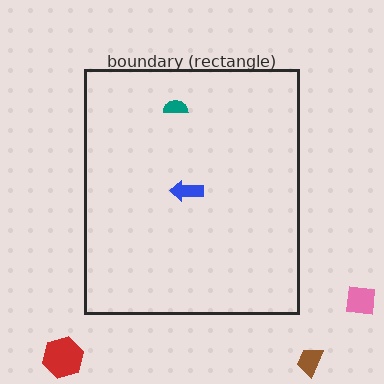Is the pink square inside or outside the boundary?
Outside.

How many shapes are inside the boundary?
2 inside, 3 outside.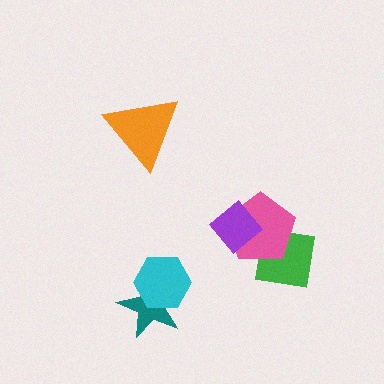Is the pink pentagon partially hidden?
Yes, it is partially covered by another shape.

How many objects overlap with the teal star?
1 object overlaps with the teal star.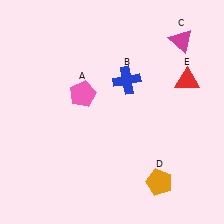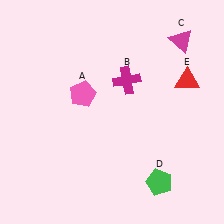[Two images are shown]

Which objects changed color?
B changed from blue to magenta. D changed from orange to green.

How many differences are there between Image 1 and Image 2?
There are 2 differences between the two images.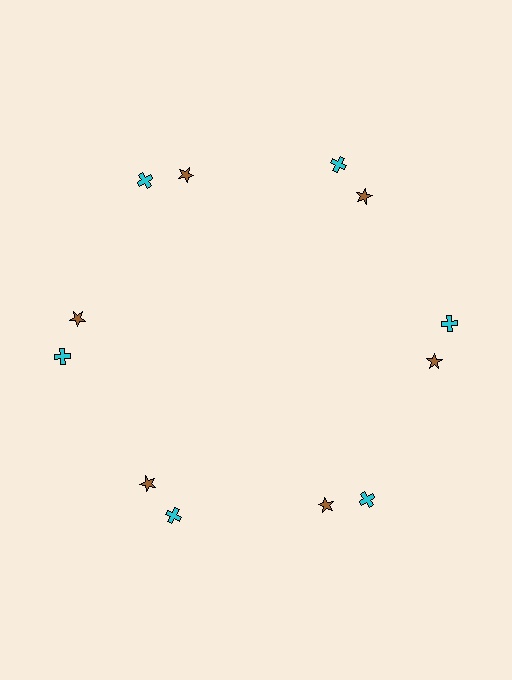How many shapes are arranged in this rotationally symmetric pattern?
There are 12 shapes, arranged in 6 groups of 2.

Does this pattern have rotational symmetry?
Yes, this pattern has 6-fold rotational symmetry. It looks the same after rotating 60 degrees around the center.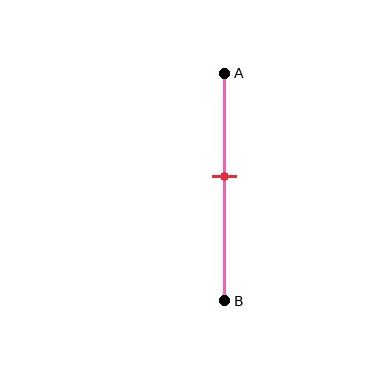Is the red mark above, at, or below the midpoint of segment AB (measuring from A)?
The red mark is above the midpoint of segment AB.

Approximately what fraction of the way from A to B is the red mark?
The red mark is approximately 45% of the way from A to B.